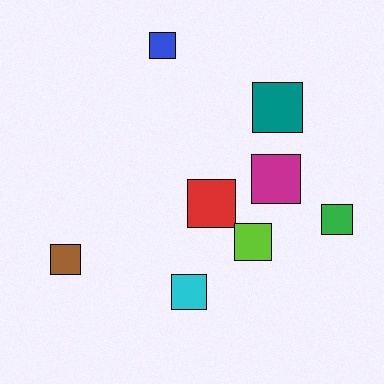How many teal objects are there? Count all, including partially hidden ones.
There is 1 teal object.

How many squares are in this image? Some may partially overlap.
There are 8 squares.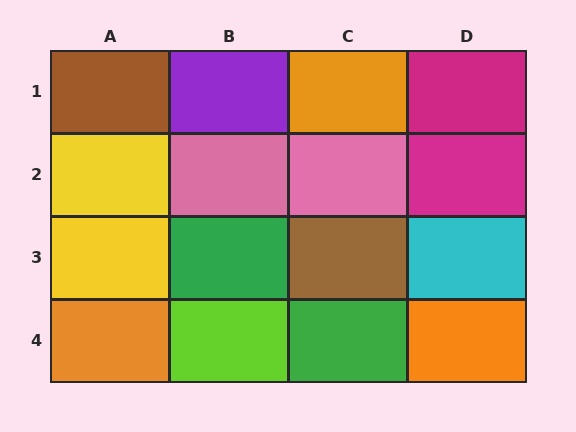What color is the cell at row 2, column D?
Magenta.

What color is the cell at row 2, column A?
Yellow.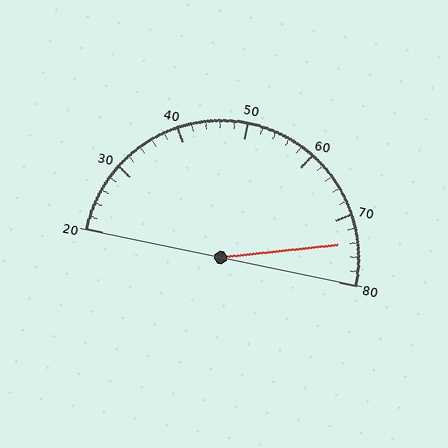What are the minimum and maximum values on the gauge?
The gauge ranges from 20 to 80.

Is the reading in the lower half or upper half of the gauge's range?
The reading is in the upper half of the range (20 to 80).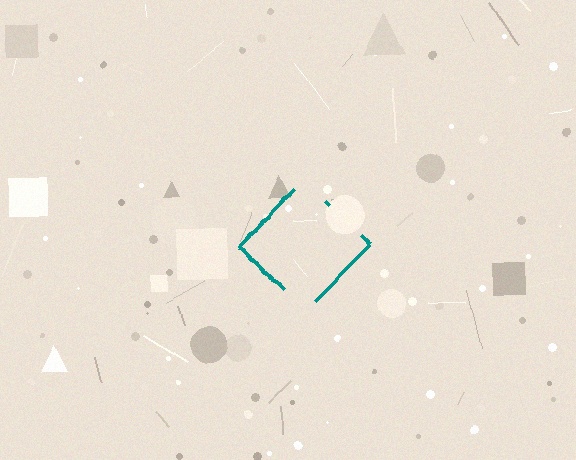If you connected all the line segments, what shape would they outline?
They would outline a diamond.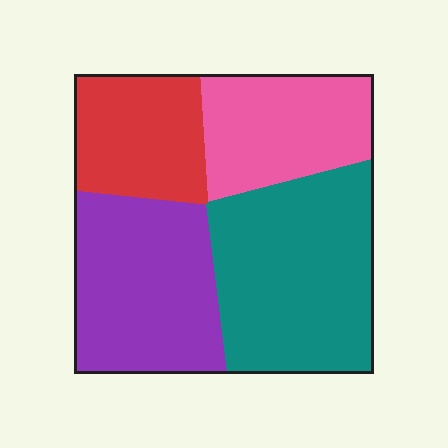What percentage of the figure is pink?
Pink covers roughly 20% of the figure.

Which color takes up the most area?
Teal, at roughly 35%.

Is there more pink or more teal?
Teal.